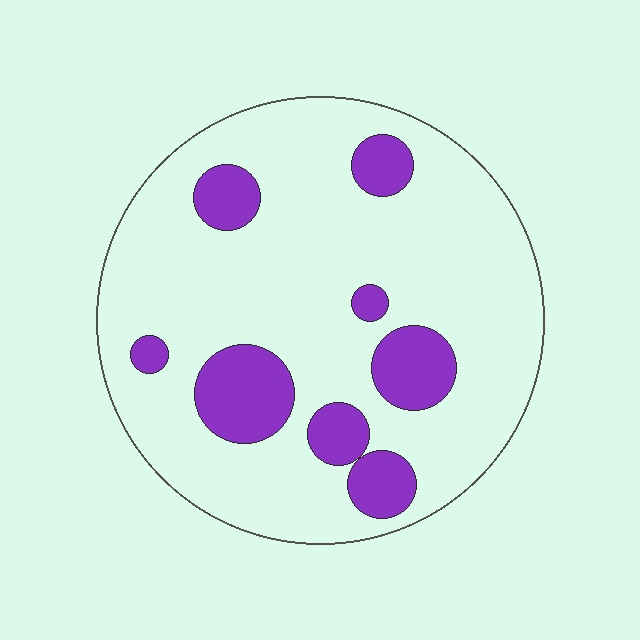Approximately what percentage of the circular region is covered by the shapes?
Approximately 20%.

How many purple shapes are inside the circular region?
8.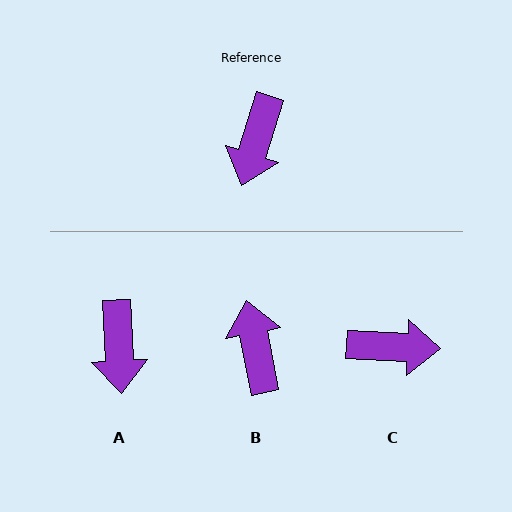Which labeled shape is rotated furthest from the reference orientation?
B, about 151 degrees away.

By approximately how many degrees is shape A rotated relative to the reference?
Approximately 21 degrees counter-clockwise.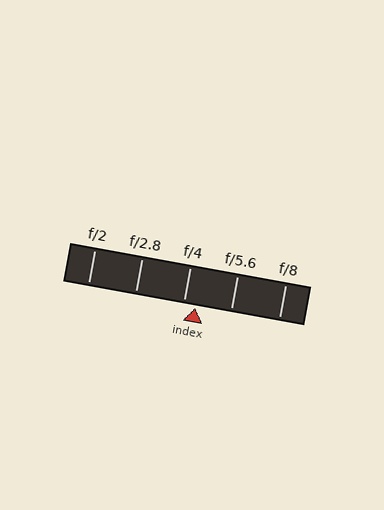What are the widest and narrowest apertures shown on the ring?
The widest aperture shown is f/2 and the narrowest is f/8.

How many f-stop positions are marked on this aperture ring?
There are 5 f-stop positions marked.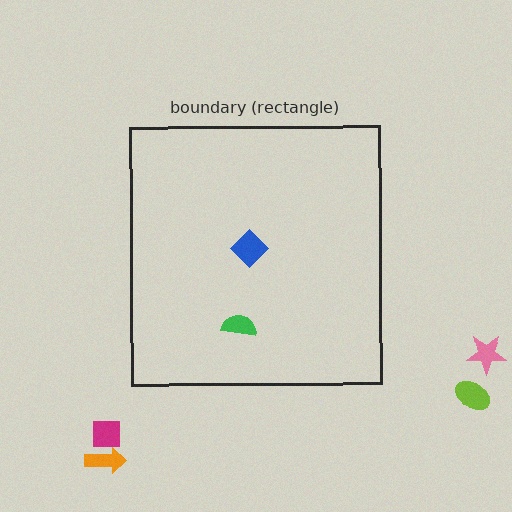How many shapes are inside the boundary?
2 inside, 4 outside.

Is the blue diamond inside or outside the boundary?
Inside.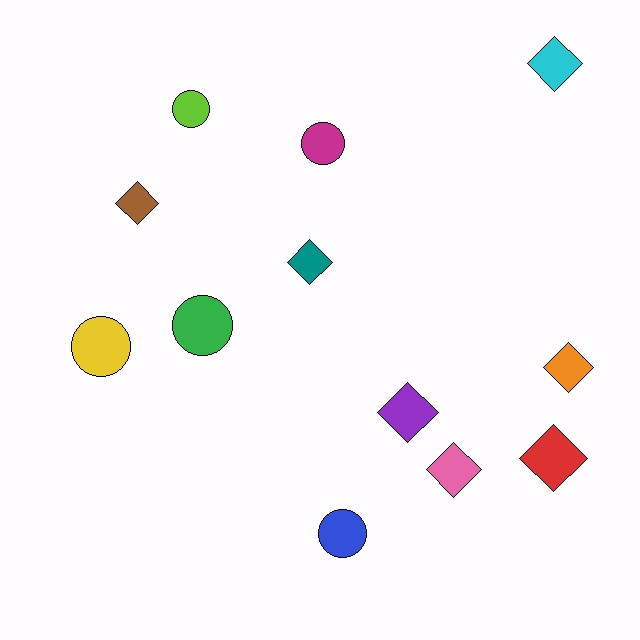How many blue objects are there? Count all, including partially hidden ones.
There is 1 blue object.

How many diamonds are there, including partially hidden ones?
There are 7 diamonds.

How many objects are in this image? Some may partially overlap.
There are 12 objects.